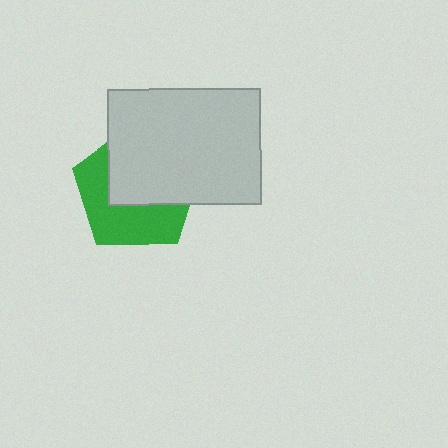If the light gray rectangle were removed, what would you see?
You would see the complete green pentagon.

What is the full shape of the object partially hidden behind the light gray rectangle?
The partially hidden object is a green pentagon.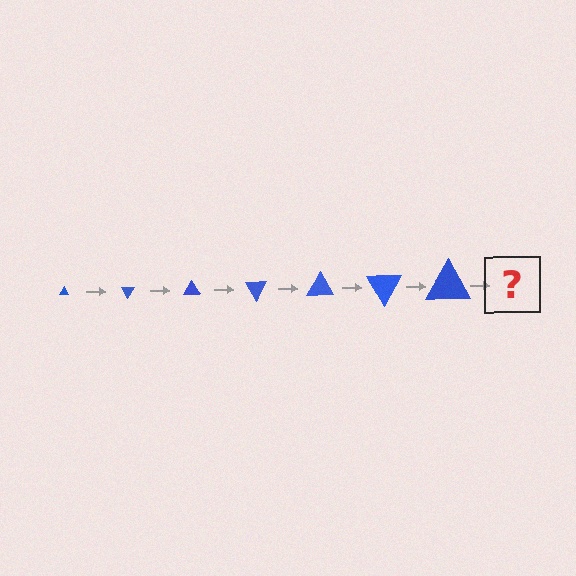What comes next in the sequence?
The next element should be a triangle, larger than the previous one and rotated 420 degrees from the start.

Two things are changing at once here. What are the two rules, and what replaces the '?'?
The two rules are that the triangle grows larger each step and it rotates 60 degrees each step. The '?' should be a triangle, larger than the previous one and rotated 420 degrees from the start.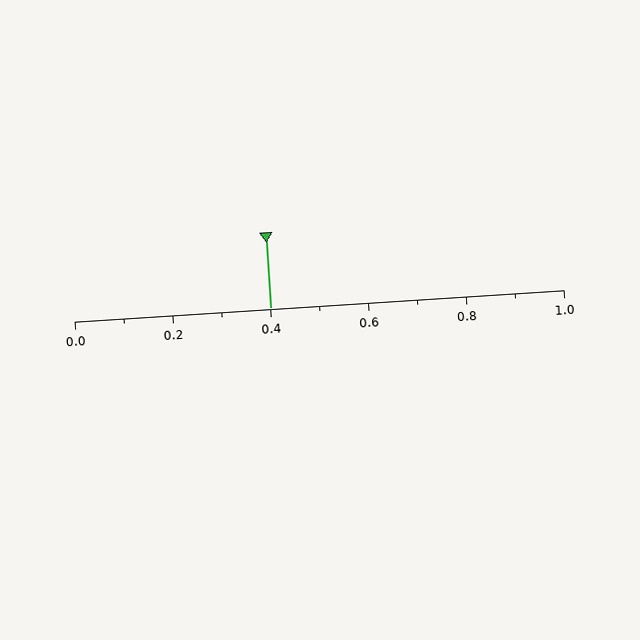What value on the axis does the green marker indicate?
The marker indicates approximately 0.4.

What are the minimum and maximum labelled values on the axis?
The axis runs from 0.0 to 1.0.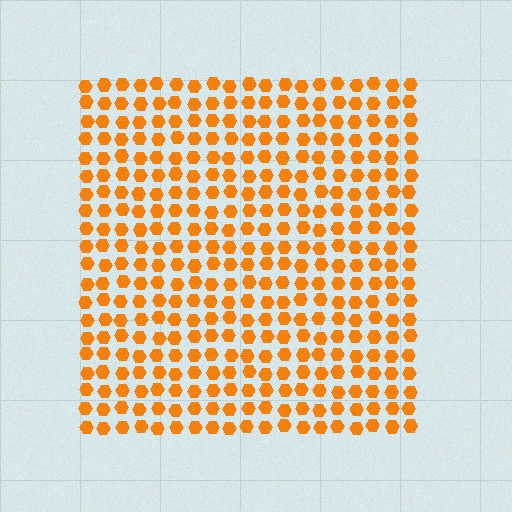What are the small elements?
The small elements are hexagons.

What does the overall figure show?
The overall figure shows a square.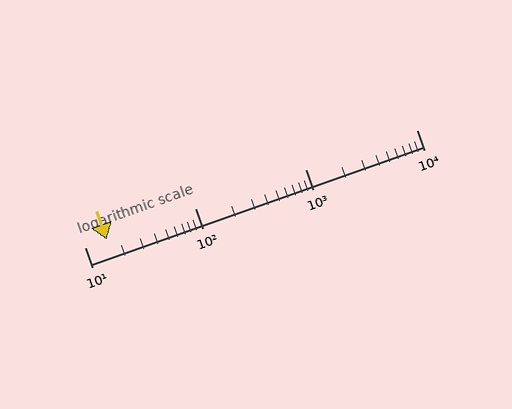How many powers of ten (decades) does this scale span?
The scale spans 3 decades, from 10 to 10000.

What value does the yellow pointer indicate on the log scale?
The pointer indicates approximately 16.